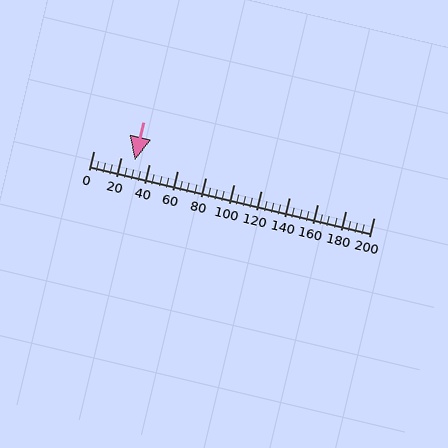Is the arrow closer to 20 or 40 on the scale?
The arrow is closer to 20.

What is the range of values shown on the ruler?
The ruler shows values from 0 to 200.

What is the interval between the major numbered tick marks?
The major tick marks are spaced 20 units apart.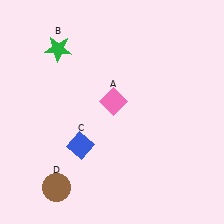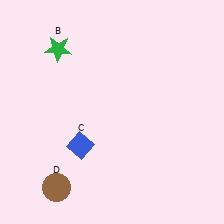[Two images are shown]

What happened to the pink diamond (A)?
The pink diamond (A) was removed in Image 2. It was in the top-right area of Image 1.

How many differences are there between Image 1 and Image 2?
There is 1 difference between the two images.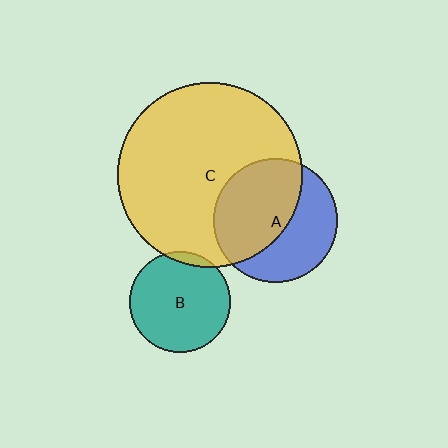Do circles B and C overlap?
Yes.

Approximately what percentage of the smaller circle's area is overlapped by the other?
Approximately 5%.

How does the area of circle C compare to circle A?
Approximately 2.2 times.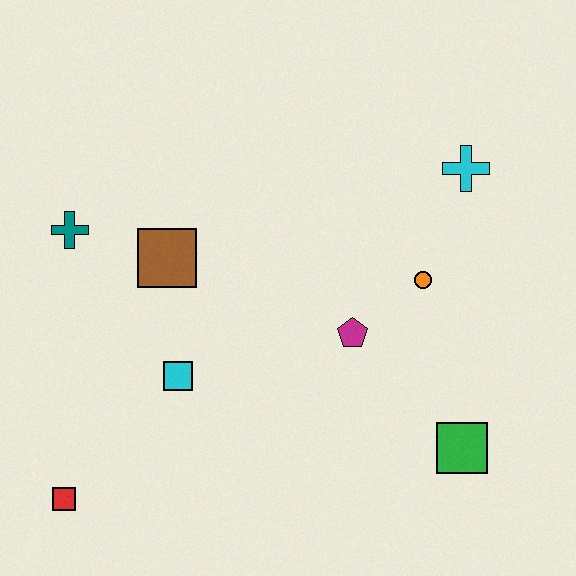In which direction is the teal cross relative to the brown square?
The teal cross is to the left of the brown square.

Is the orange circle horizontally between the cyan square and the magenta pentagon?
No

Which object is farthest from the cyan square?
The cyan cross is farthest from the cyan square.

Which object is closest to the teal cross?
The brown square is closest to the teal cross.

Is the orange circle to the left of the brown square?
No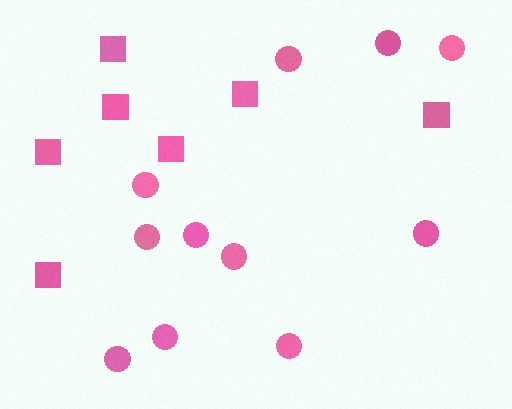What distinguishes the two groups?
There are 2 groups: one group of squares (7) and one group of circles (11).